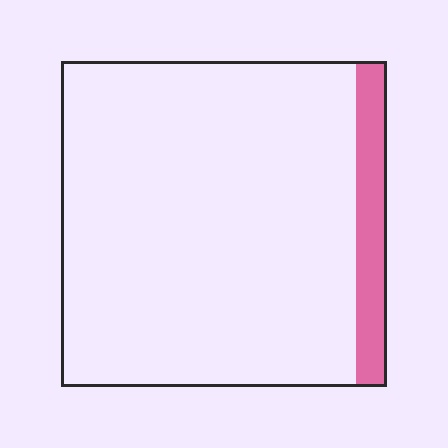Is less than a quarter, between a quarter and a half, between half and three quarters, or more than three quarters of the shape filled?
Less than a quarter.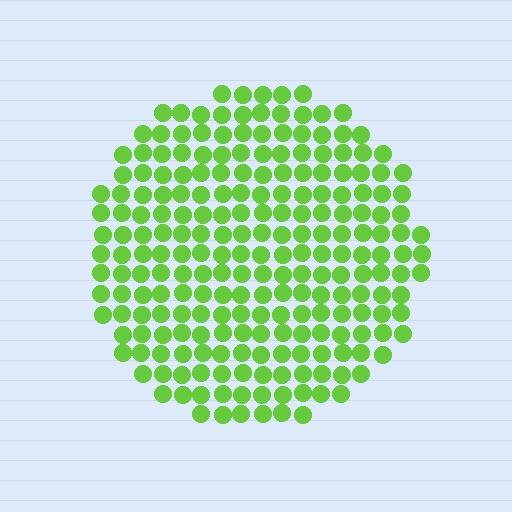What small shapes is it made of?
It is made of small circles.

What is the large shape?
The large shape is a circle.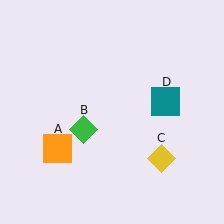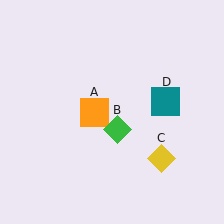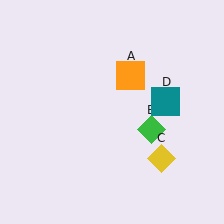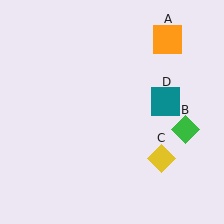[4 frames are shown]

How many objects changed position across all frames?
2 objects changed position: orange square (object A), green diamond (object B).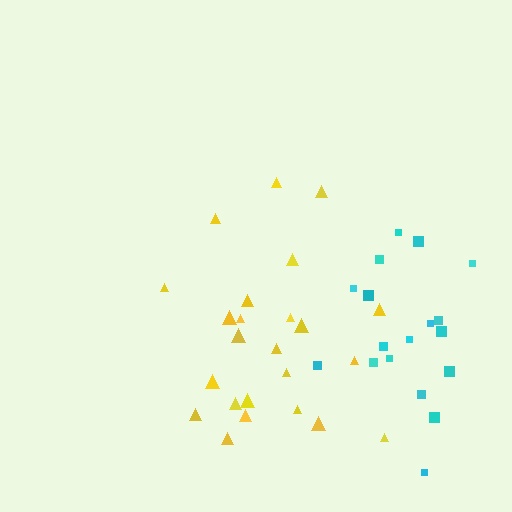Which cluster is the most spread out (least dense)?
Cyan.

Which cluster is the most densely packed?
Yellow.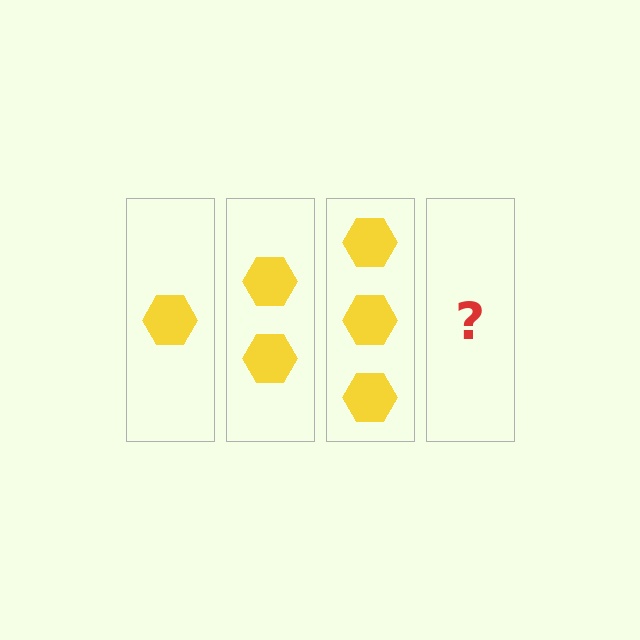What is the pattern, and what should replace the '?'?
The pattern is that each step adds one more hexagon. The '?' should be 4 hexagons.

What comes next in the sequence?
The next element should be 4 hexagons.